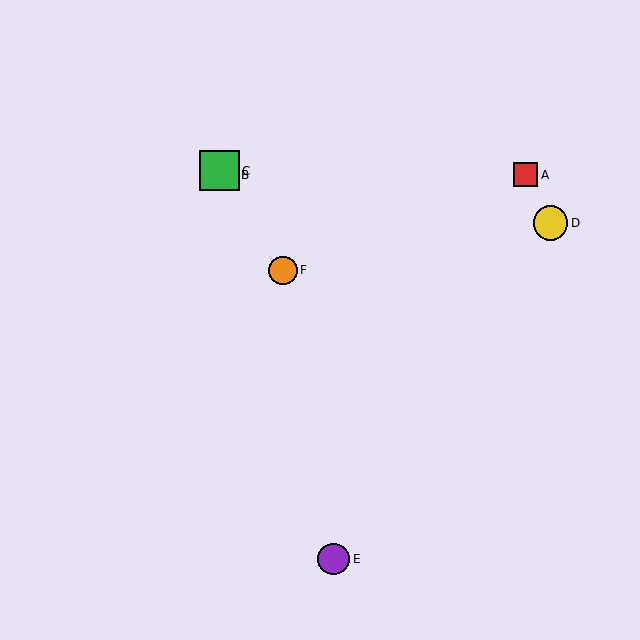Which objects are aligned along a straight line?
Objects B, C, F are aligned along a straight line.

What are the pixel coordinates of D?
Object D is at (550, 223).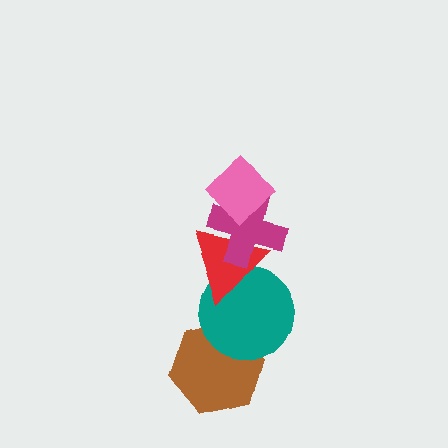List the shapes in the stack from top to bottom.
From top to bottom: the pink diamond, the magenta cross, the red triangle, the teal circle, the brown hexagon.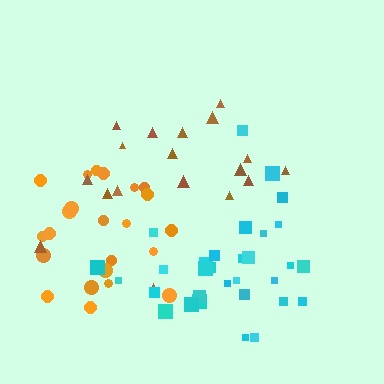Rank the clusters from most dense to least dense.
orange, cyan, brown.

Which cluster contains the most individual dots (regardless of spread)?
Cyan (31).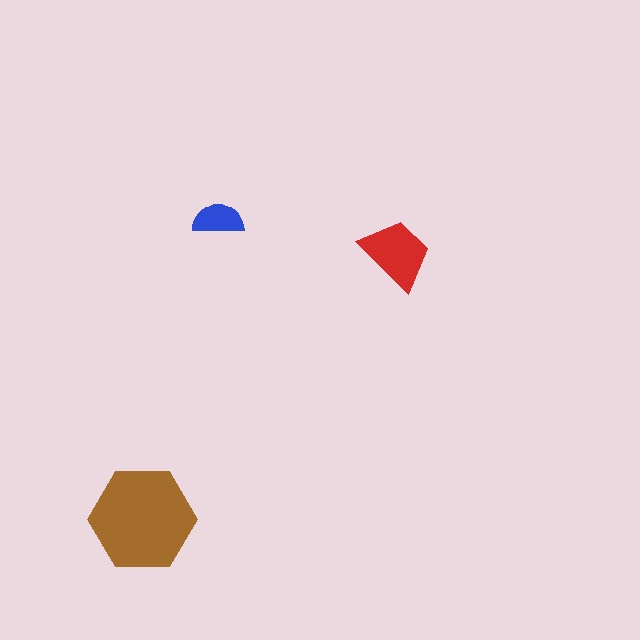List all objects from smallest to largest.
The blue semicircle, the red trapezoid, the brown hexagon.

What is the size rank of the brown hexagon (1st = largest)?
1st.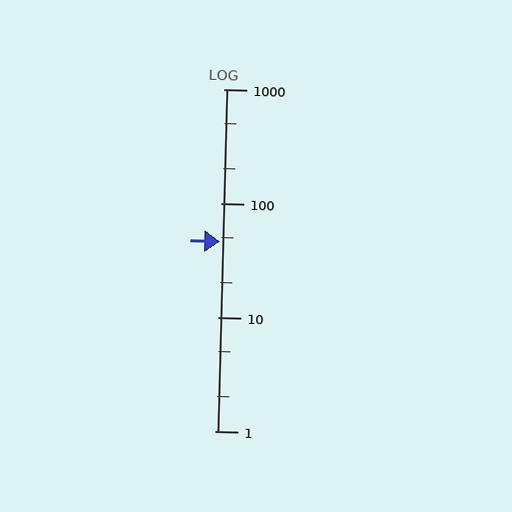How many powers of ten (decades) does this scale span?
The scale spans 3 decades, from 1 to 1000.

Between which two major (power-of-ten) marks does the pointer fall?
The pointer is between 10 and 100.